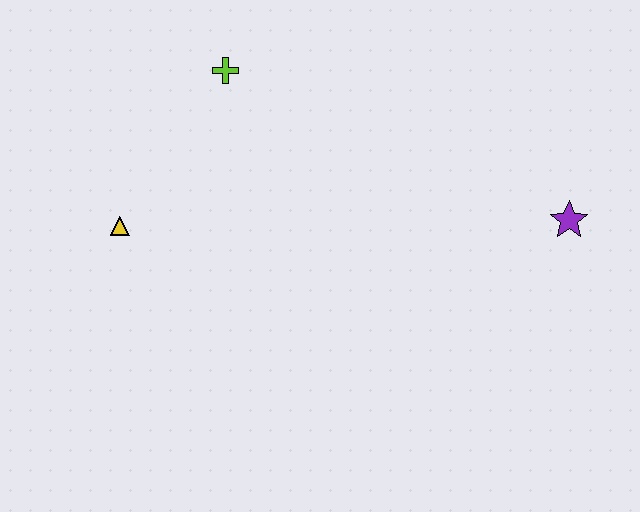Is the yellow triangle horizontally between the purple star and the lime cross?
No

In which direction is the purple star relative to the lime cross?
The purple star is to the right of the lime cross.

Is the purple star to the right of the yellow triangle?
Yes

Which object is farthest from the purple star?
The yellow triangle is farthest from the purple star.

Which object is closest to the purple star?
The lime cross is closest to the purple star.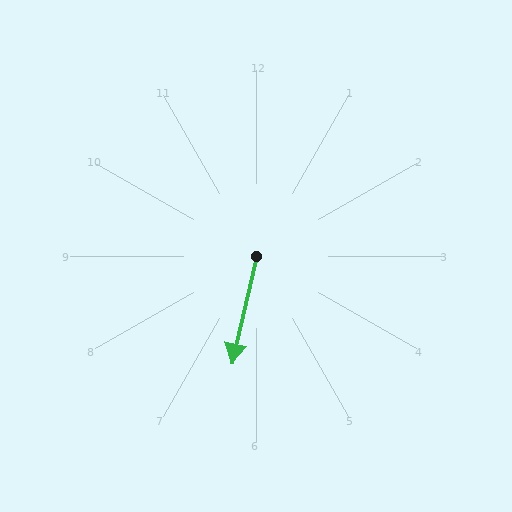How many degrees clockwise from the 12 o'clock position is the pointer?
Approximately 193 degrees.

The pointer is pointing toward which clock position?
Roughly 6 o'clock.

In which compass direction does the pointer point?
South.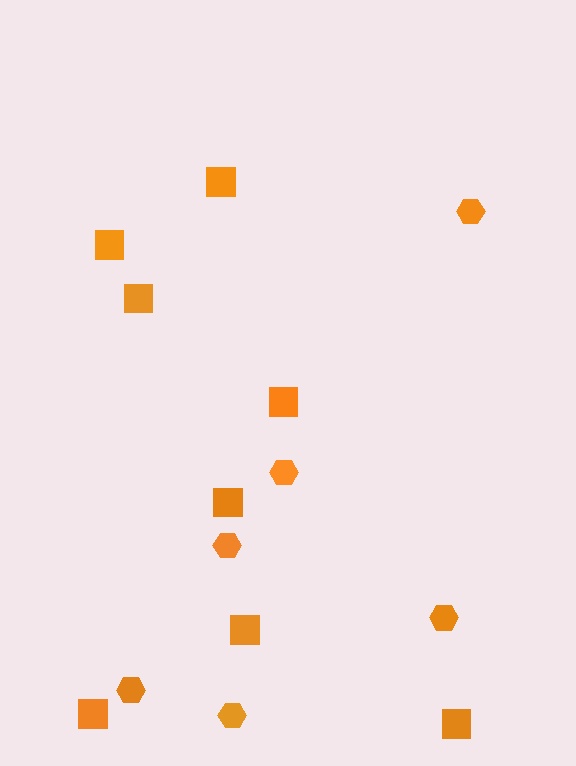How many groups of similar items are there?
There are 2 groups: one group of squares (8) and one group of hexagons (6).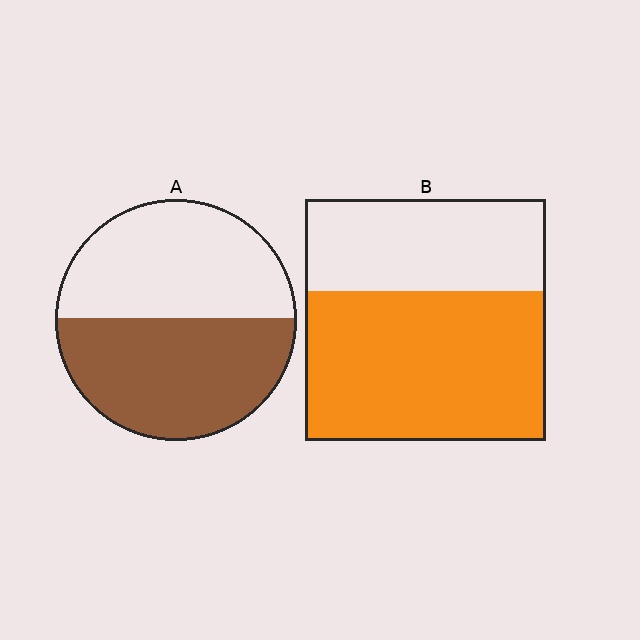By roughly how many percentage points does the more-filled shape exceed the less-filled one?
By roughly 10 percentage points (B over A).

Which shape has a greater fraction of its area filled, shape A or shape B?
Shape B.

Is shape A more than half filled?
Roughly half.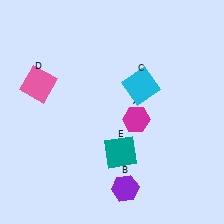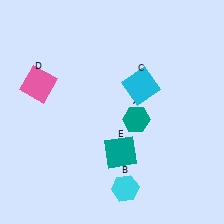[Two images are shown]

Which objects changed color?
A changed from magenta to teal. B changed from purple to cyan.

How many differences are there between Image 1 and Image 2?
There are 2 differences between the two images.